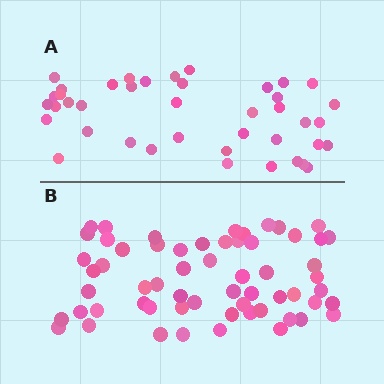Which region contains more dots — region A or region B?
Region B (the bottom region) has more dots.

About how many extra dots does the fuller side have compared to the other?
Region B has approximately 20 more dots than region A.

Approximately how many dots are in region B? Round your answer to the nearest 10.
About 60 dots.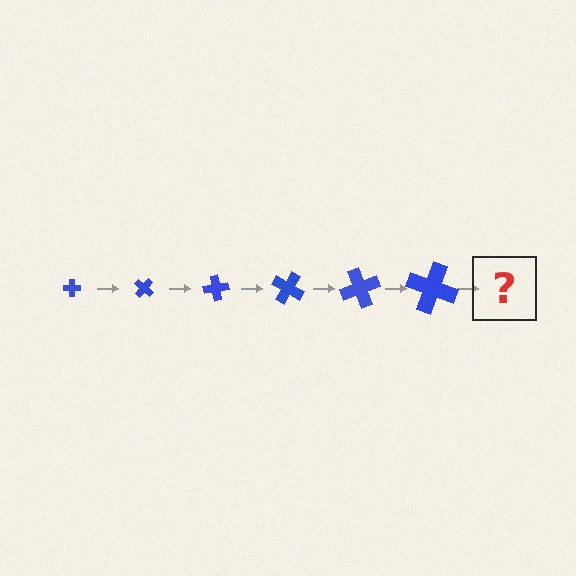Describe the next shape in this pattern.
It should be a cross, larger than the previous one and rotated 240 degrees from the start.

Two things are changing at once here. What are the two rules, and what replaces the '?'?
The two rules are that the cross grows larger each step and it rotates 40 degrees each step. The '?' should be a cross, larger than the previous one and rotated 240 degrees from the start.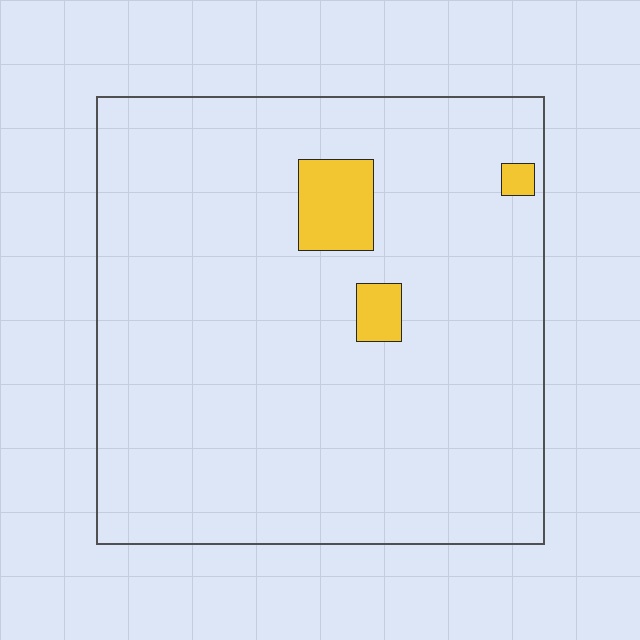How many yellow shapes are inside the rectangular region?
3.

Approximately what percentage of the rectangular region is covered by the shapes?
Approximately 5%.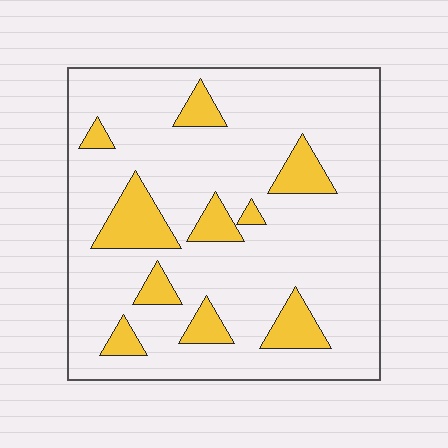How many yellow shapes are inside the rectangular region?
10.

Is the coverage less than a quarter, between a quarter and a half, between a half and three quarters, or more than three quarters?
Less than a quarter.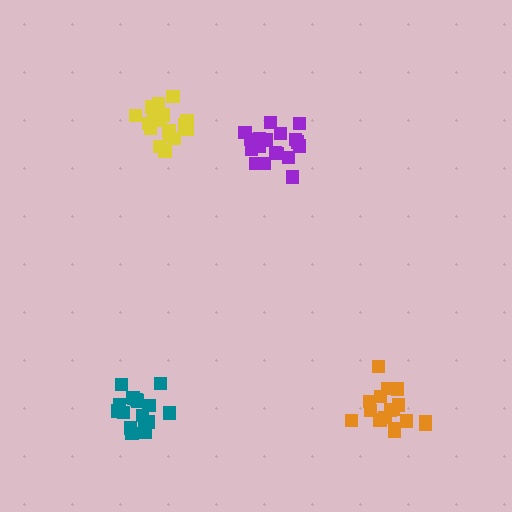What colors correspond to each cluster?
The clusters are colored: teal, purple, yellow, orange.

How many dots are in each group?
Group 1: 17 dots, Group 2: 18 dots, Group 3: 19 dots, Group 4: 17 dots (71 total).